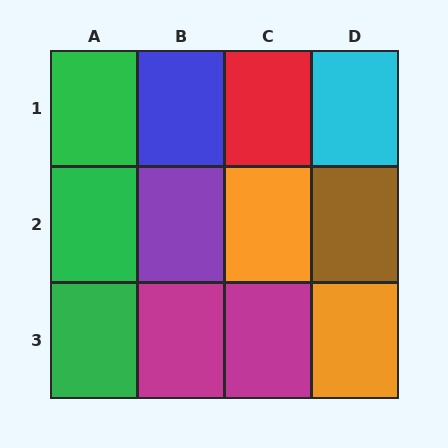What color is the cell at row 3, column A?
Green.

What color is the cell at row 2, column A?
Green.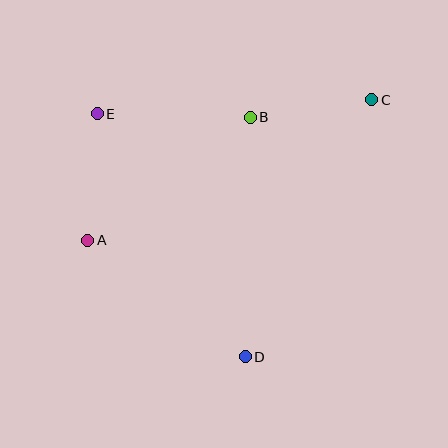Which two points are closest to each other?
Points B and C are closest to each other.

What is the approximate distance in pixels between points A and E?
The distance between A and E is approximately 127 pixels.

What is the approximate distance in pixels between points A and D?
The distance between A and D is approximately 196 pixels.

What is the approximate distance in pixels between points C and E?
The distance between C and E is approximately 275 pixels.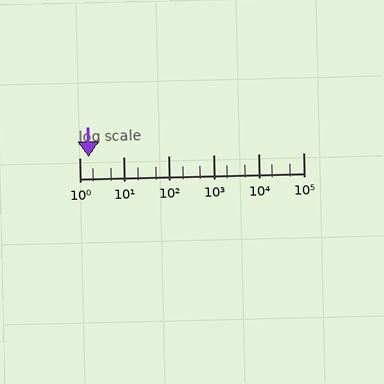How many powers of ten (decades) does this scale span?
The scale spans 5 decades, from 1 to 100000.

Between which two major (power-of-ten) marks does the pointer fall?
The pointer is between 1 and 10.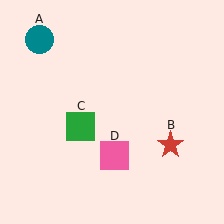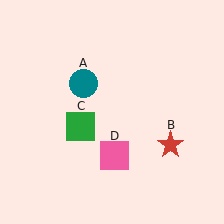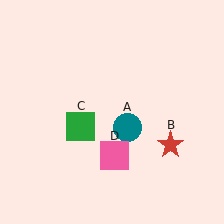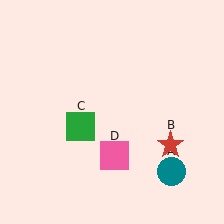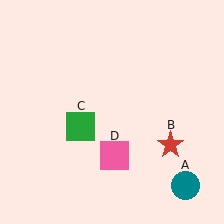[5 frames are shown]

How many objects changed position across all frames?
1 object changed position: teal circle (object A).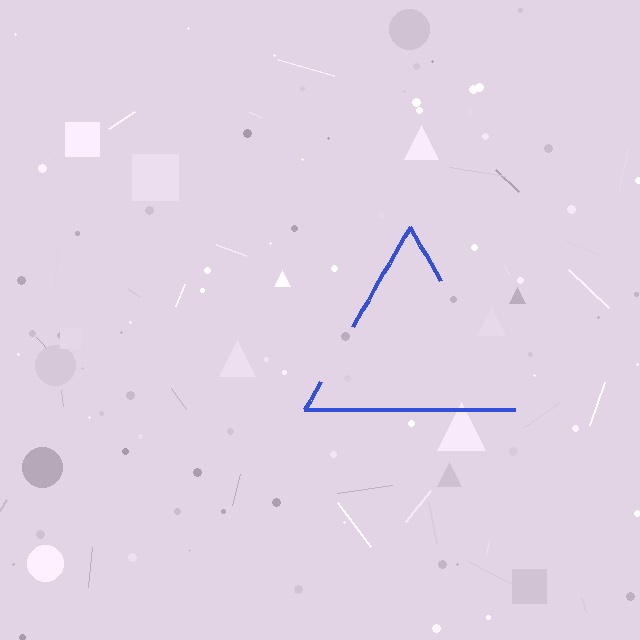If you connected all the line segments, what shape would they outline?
They would outline a triangle.